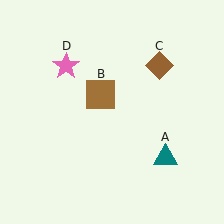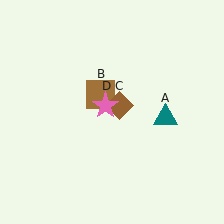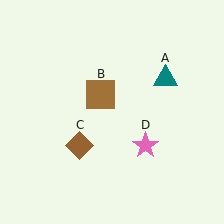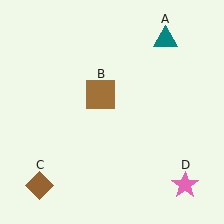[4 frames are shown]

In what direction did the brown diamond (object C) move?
The brown diamond (object C) moved down and to the left.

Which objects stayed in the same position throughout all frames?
Brown square (object B) remained stationary.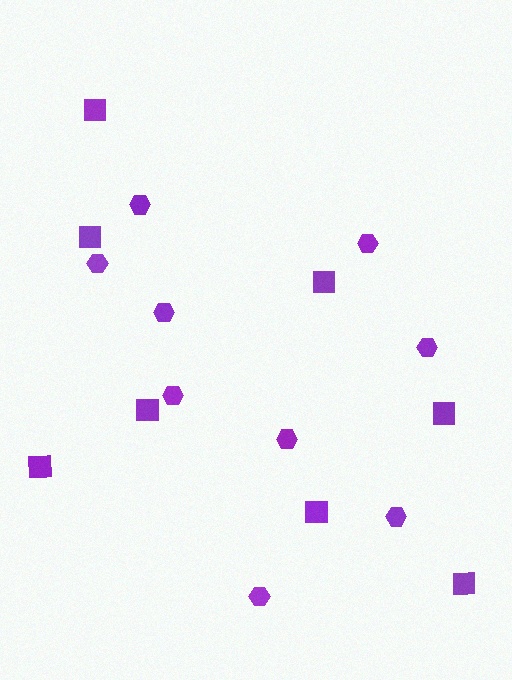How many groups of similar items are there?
There are 2 groups: one group of hexagons (9) and one group of squares (8).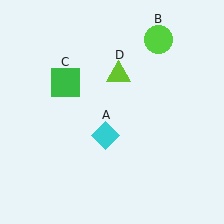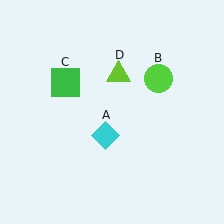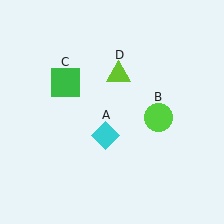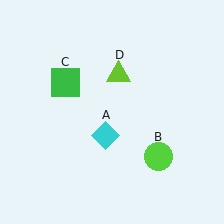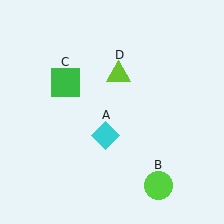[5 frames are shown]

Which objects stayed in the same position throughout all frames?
Cyan diamond (object A) and green square (object C) and lime triangle (object D) remained stationary.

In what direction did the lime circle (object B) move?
The lime circle (object B) moved down.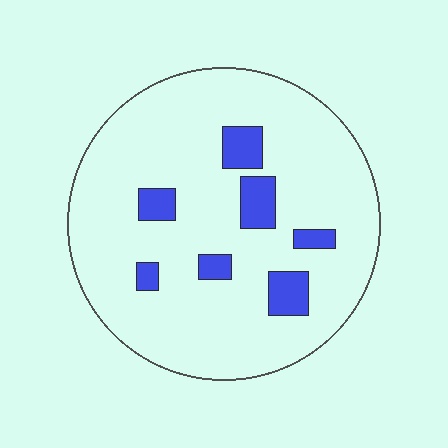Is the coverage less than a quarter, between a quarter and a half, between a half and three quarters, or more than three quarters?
Less than a quarter.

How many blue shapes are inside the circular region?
7.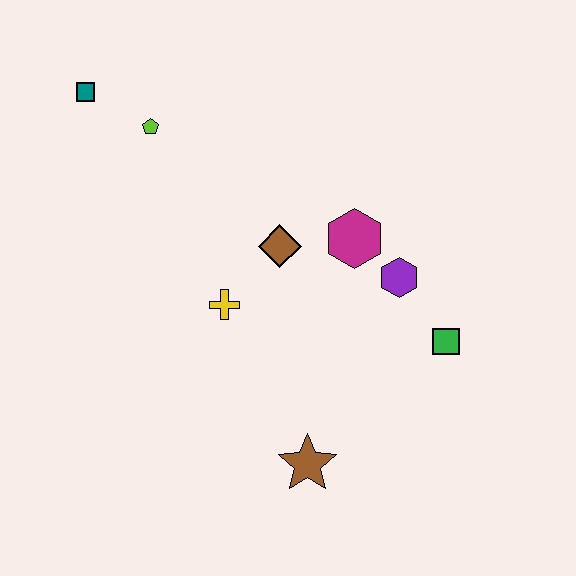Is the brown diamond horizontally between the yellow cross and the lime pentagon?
No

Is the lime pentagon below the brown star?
No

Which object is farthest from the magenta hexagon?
The teal square is farthest from the magenta hexagon.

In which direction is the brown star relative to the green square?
The brown star is to the left of the green square.